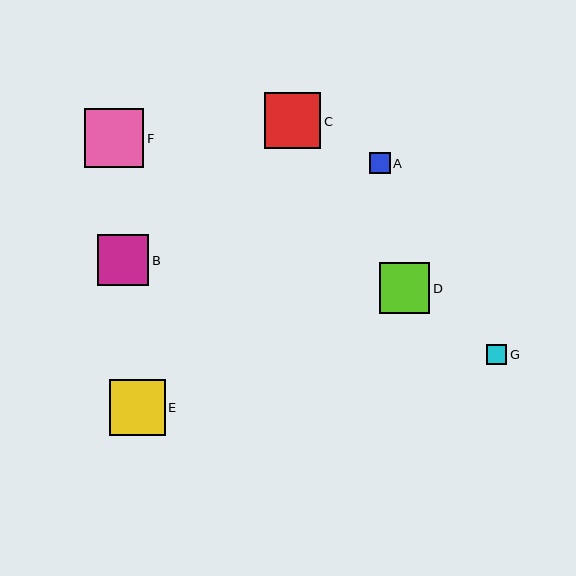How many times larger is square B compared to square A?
Square B is approximately 2.5 times the size of square A.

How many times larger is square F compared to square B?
Square F is approximately 1.2 times the size of square B.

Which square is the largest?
Square F is the largest with a size of approximately 60 pixels.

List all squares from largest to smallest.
From largest to smallest: F, C, E, B, D, A, G.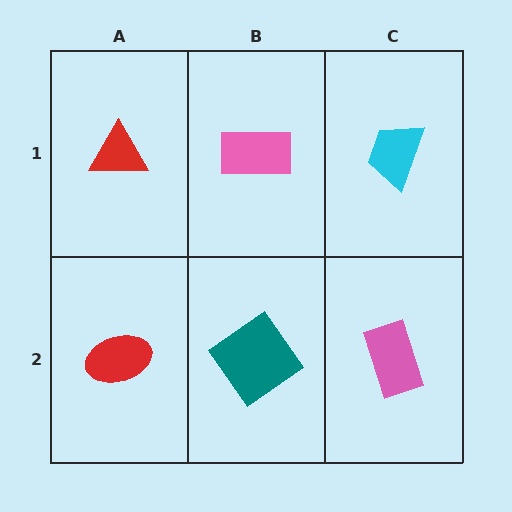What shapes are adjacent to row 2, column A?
A red triangle (row 1, column A), a teal diamond (row 2, column B).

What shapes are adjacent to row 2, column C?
A cyan trapezoid (row 1, column C), a teal diamond (row 2, column B).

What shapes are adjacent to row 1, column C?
A pink rectangle (row 2, column C), a pink rectangle (row 1, column B).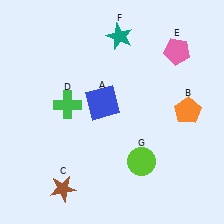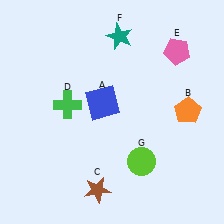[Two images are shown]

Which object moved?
The brown star (C) moved right.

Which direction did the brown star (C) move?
The brown star (C) moved right.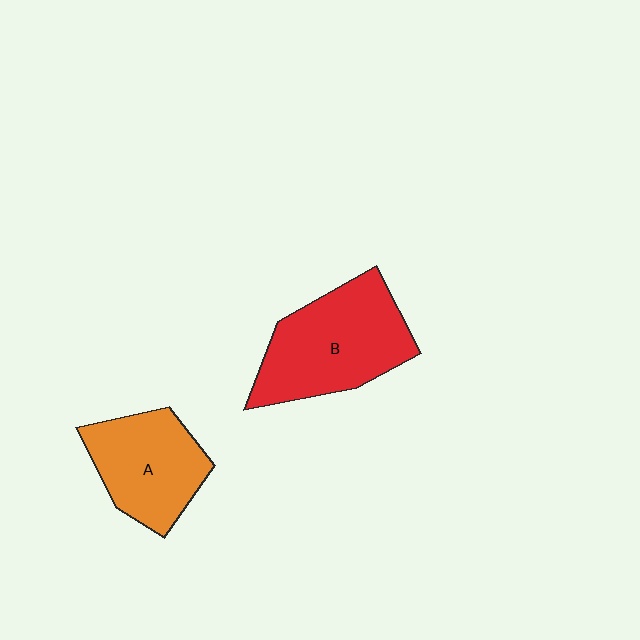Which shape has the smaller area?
Shape A (orange).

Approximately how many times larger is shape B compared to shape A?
Approximately 1.3 times.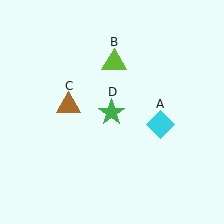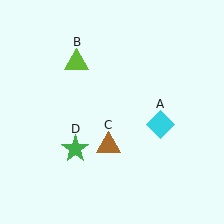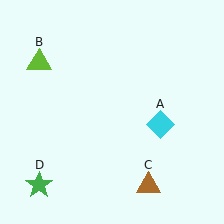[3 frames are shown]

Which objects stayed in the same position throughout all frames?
Cyan diamond (object A) remained stationary.